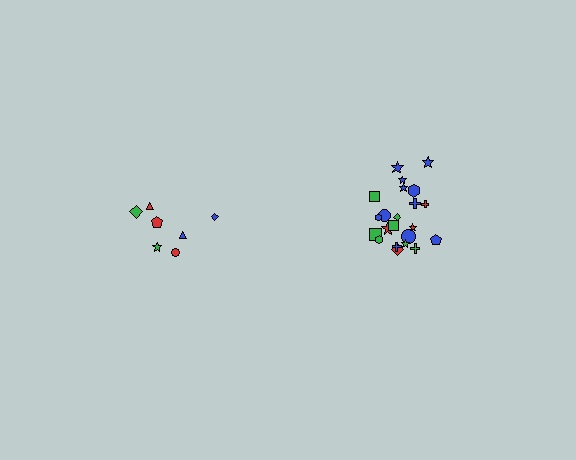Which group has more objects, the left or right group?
The right group.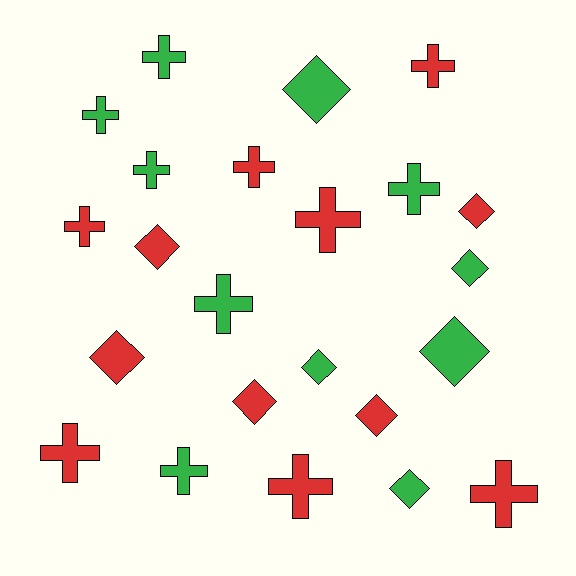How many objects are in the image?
There are 23 objects.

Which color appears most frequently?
Red, with 12 objects.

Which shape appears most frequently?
Cross, with 13 objects.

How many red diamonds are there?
There are 5 red diamonds.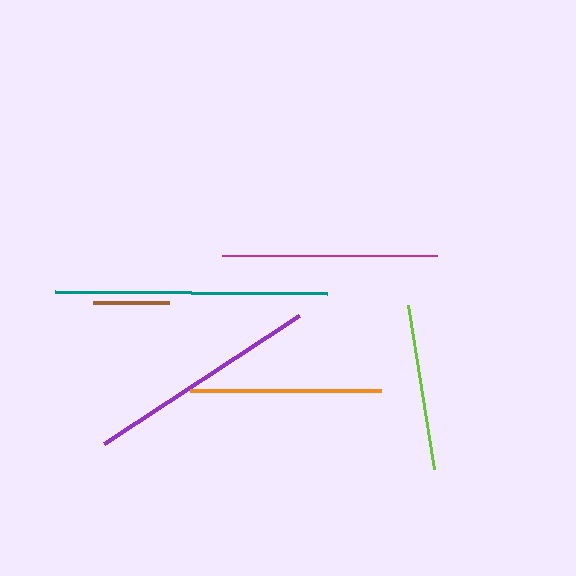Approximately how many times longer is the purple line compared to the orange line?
The purple line is approximately 1.2 times the length of the orange line.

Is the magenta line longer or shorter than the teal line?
The teal line is longer than the magenta line.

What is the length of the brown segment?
The brown segment is approximately 76 pixels long.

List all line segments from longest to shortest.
From longest to shortest: teal, purple, magenta, orange, lime, brown.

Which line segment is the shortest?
The brown line is the shortest at approximately 76 pixels.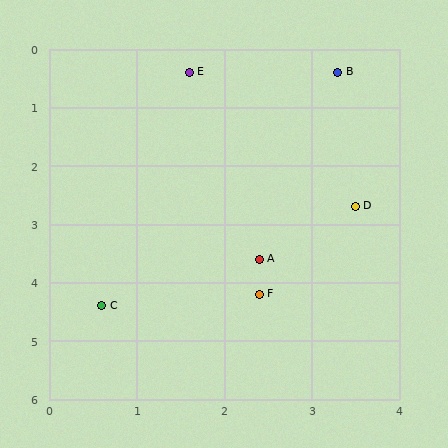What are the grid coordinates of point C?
Point C is at approximately (0.6, 4.4).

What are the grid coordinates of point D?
Point D is at approximately (3.5, 2.7).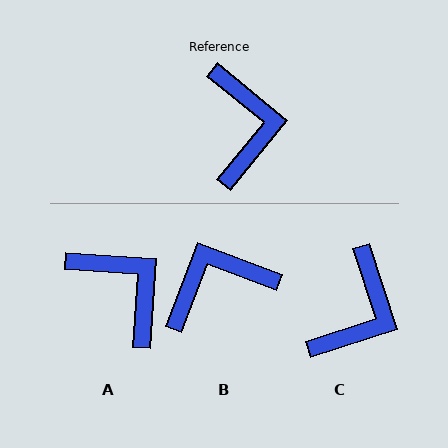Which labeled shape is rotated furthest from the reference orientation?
B, about 108 degrees away.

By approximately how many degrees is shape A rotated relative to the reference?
Approximately 35 degrees counter-clockwise.